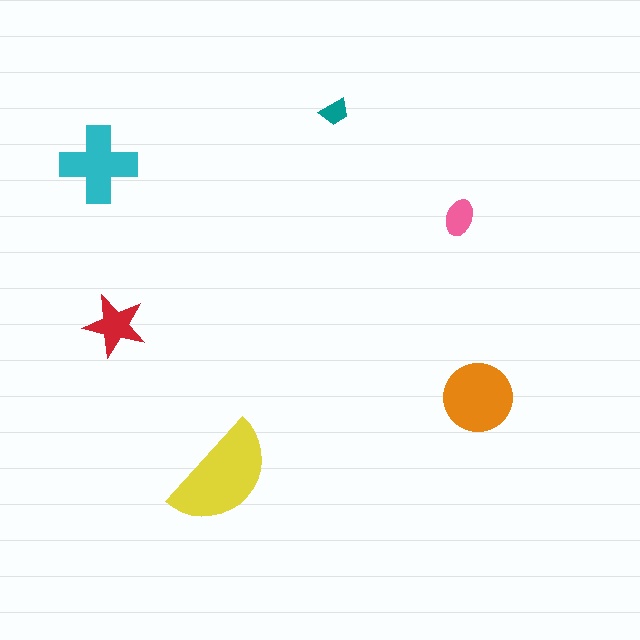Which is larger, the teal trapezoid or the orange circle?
The orange circle.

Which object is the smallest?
The teal trapezoid.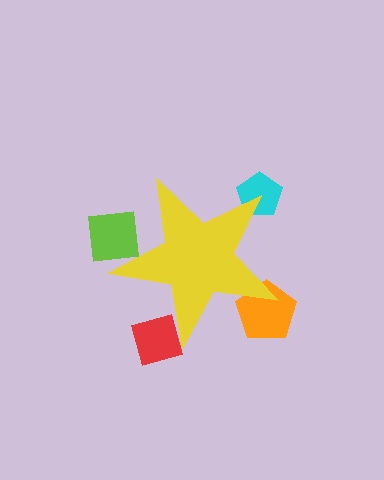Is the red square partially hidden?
Yes, the red square is partially hidden behind the yellow star.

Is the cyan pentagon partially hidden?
Yes, the cyan pentagon is partially hidden behind the yellow star.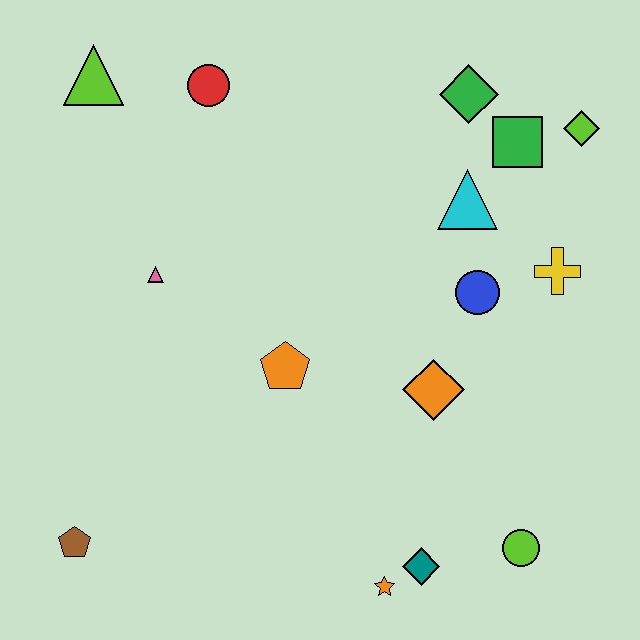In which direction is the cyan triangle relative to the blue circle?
The cyan triangle is above the blue circle.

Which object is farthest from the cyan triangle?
The brown pentagon is farthest from the cyan triangle.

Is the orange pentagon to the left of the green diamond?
Yes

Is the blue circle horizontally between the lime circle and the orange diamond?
Yes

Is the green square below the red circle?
Yes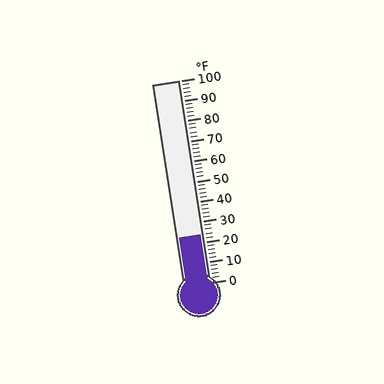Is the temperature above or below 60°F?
The temperature is below 60°F.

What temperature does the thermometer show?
The thermometer shows approximately 24°F.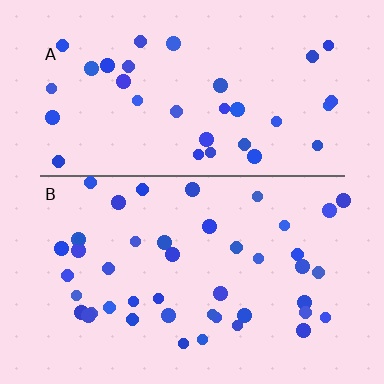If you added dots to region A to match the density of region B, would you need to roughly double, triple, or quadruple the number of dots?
Approximately double.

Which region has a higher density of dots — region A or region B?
B (the bottom).